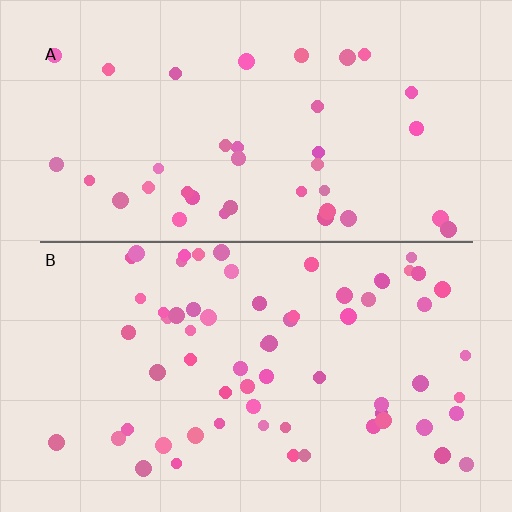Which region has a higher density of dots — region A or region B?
B (the bottom).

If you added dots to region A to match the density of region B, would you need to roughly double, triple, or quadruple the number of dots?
Approximately double.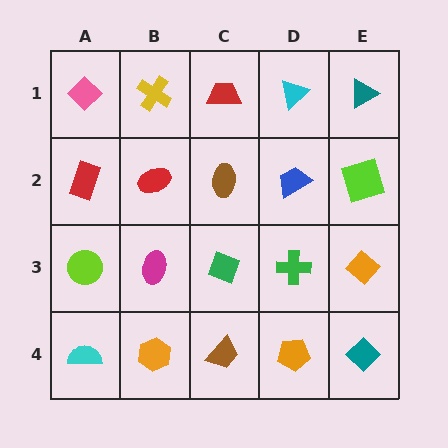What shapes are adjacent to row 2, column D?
A cyan triangle (row 1, column D), a green cross (row 3, column D), a brown ellipse (row 2, column C), a lime square (row 2, column E).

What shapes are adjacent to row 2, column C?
A red trapezoid (row 1, column C), a green diamond (row 3, column C), a red ellipse (row 2, column B), a blue trapezoid (row 2, column D).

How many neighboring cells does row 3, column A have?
3.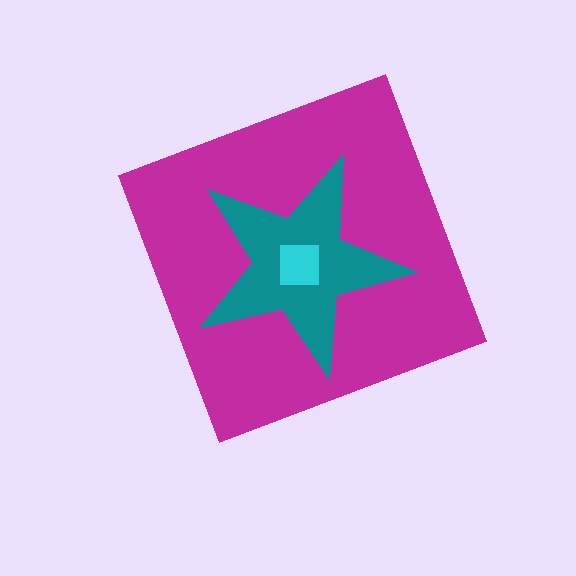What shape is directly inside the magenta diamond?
The teal star.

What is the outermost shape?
The magenta diamond.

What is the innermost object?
The cyan square.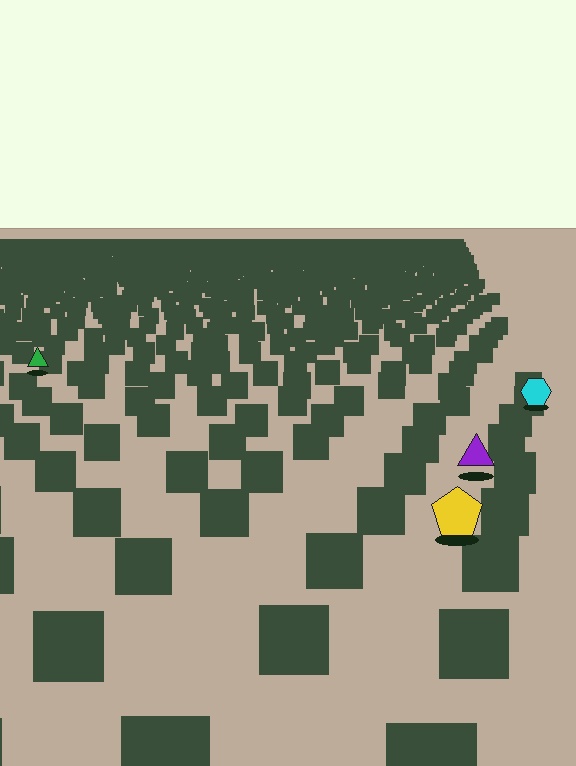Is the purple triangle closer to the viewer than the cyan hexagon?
Yes. The purple triangle is closer — you can tell from the texture gradient: the ground texture is coarser near it.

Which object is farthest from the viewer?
The green triangle is farthest from the viewer. It appears smaller and the ground texture around it is denser.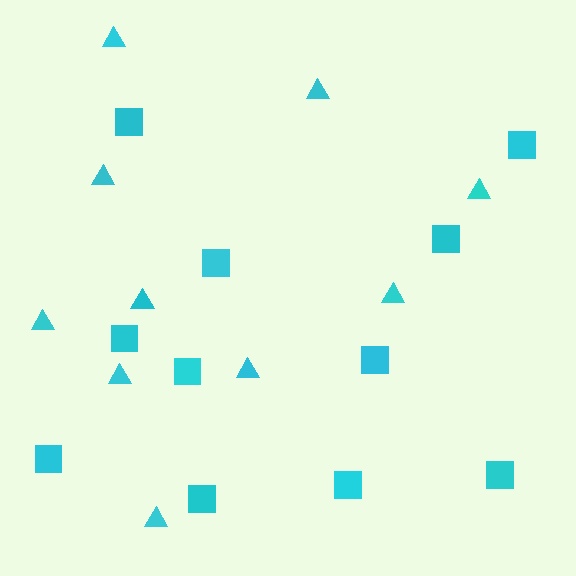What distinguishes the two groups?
There are 2 groups: one group of squares (11) and one group of triangles (10).